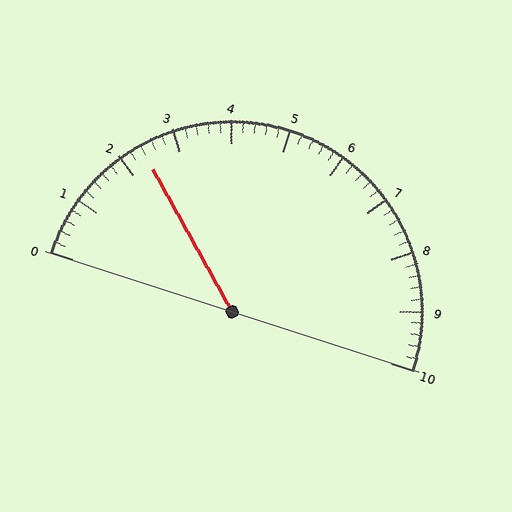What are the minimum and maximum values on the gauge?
The gauge ranges from 0 to 10.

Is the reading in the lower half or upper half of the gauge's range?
The reading is in the lower half of the range (0 to 10).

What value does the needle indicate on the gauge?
The needle indicates approximately 2.4.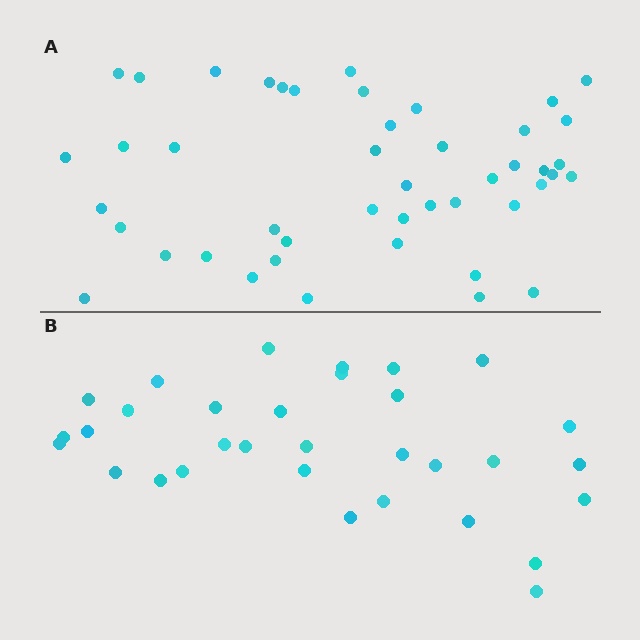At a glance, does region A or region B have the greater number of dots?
Region A (the top region) has more dots.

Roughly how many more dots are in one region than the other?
Region A has approximately 15 more dots than region B.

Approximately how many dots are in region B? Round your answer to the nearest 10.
About 30 dots. (The exact count is 32, which rounds to 30.)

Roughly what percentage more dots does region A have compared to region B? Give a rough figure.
About 45% more.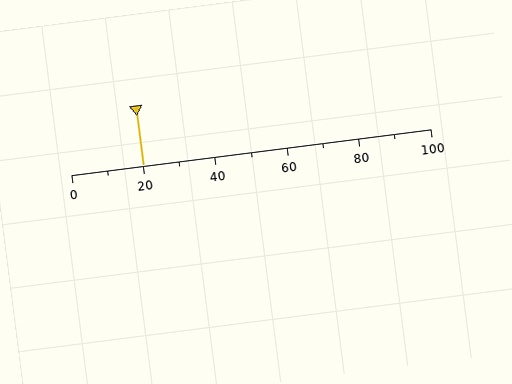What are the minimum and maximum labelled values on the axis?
The axis runs from 0 to 100.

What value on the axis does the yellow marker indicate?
The marker indicates approximately 20.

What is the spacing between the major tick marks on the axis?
The major ticks are spaced 20 apart.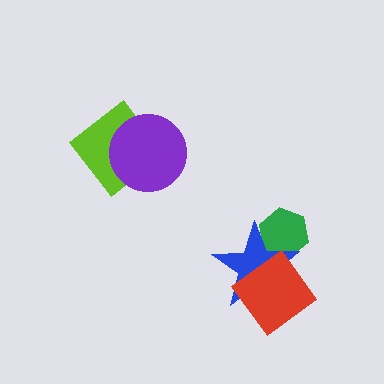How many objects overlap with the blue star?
2 objects overlap with the blue star.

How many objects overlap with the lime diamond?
1 object overlaps with the lime diamond.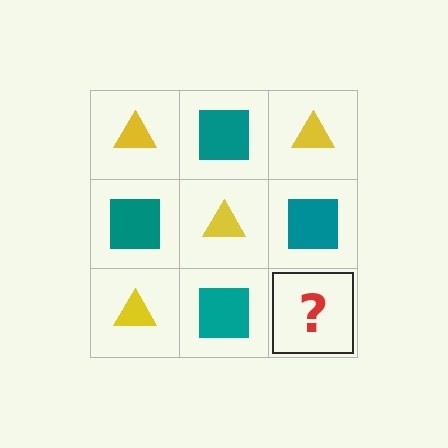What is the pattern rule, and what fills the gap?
The rule is that it alternates yellow triangle and teal square in a checkerboard pattern. The gap should be filled with a yellow triangle.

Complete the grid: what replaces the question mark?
The question mark should be replaced with a yellow triangle.